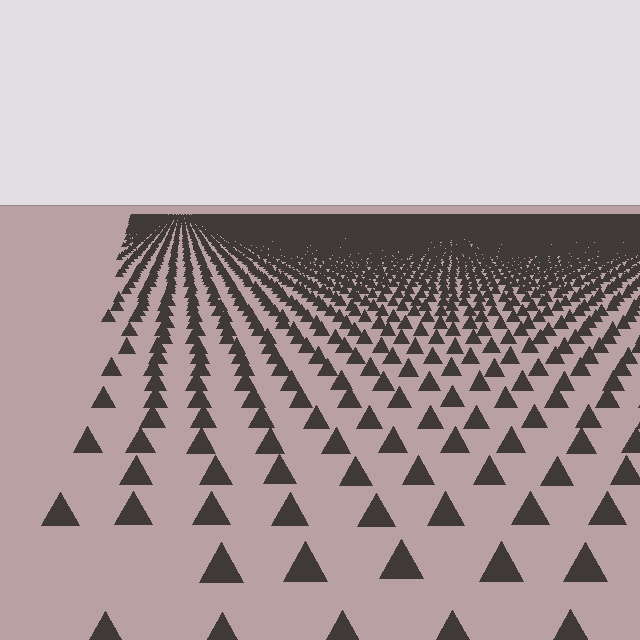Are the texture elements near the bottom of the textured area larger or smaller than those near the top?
Larger. Near the bottom, elements are closer to the viewer and appear at a bigger on-screen size.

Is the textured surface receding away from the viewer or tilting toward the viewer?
The surface is receding away from the viewer. Texture elements get smaller and denser toward the top.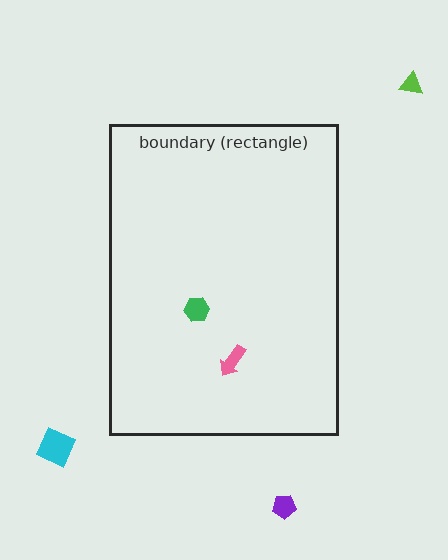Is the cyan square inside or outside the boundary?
Outside.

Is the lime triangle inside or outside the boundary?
Outside.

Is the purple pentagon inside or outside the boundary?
Outside.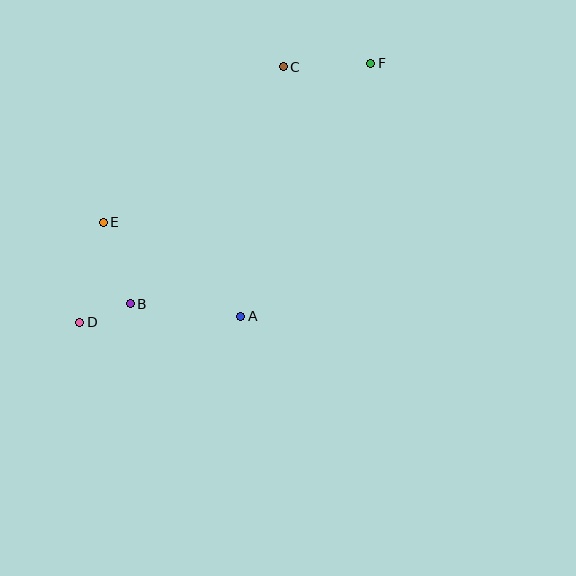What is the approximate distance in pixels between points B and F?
The distance between B and F is approximately 340 pixels.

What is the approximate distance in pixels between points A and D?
The distance between A and D is approximately 161 pixels.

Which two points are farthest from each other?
Points D and F are farthest from each other.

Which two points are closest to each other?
Points B and D are closest to each other.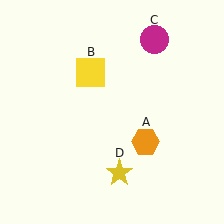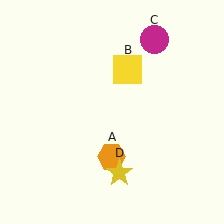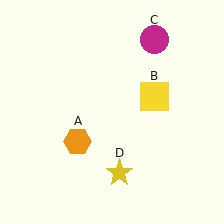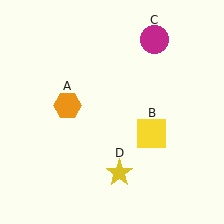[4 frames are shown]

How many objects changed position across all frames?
2 objects changed position: orange hexagon (object A), yellow square (object B).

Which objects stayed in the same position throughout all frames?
Magenta circle (object C) and yellow star (object D) remained stationary.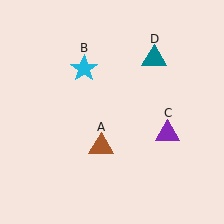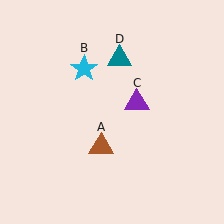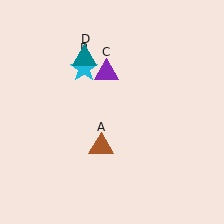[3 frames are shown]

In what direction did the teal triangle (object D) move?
The teal triangle (object D) moved left.